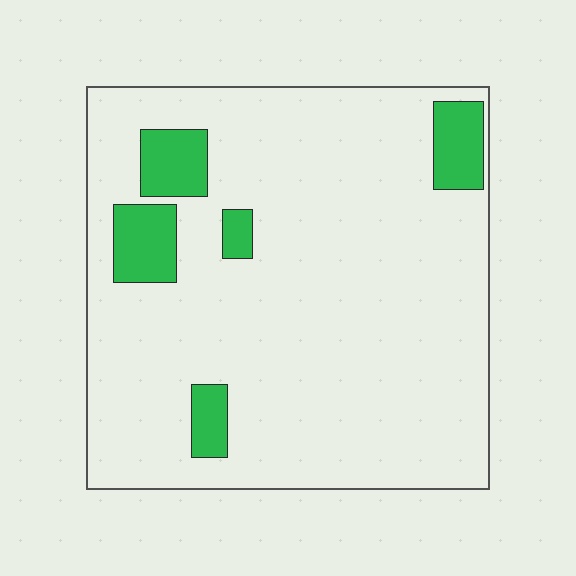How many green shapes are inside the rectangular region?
5.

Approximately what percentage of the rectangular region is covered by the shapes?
Approximately 10%.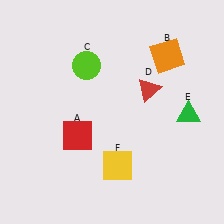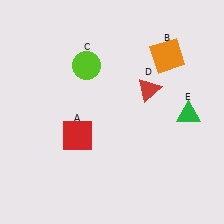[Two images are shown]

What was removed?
The yellow square (F) was removed in Image 2.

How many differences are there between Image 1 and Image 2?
There is 1 difference between the two images.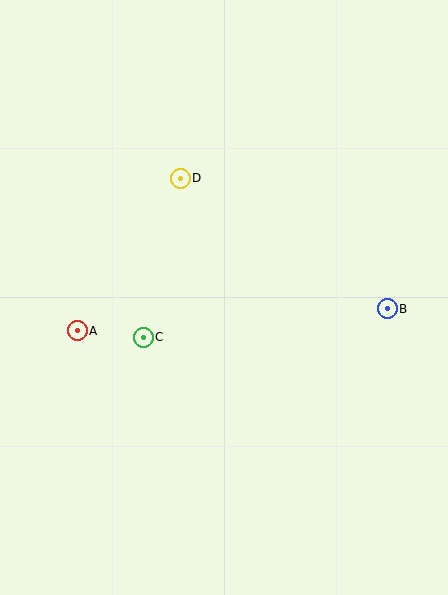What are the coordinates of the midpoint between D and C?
The midpoint between D and C is at (162, 258).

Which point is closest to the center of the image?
Point C at (143, 337) is closest to the center.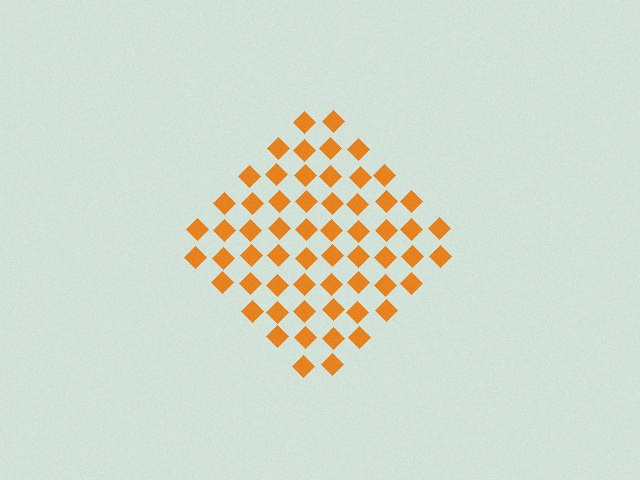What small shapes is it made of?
It is made of small diamonds.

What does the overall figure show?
The overall figure shows a diamond.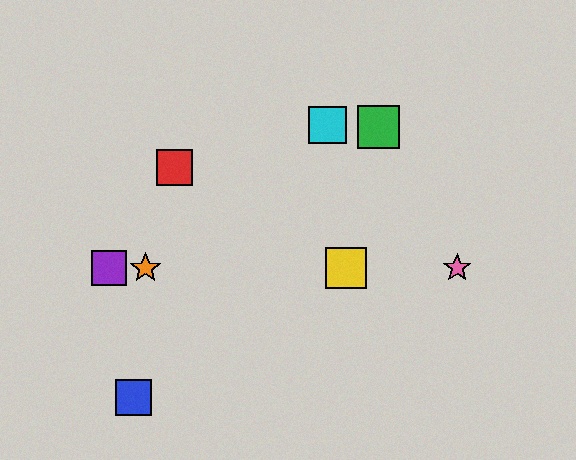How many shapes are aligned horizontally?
4 shapes (the yellow square, the purple square, the orange star, the pink star) are aligned horizontally.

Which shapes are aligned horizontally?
The yellow square, the purple square, the orange star, the pink star are aligned horizontally.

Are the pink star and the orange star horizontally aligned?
Yes, both are at y≈268.